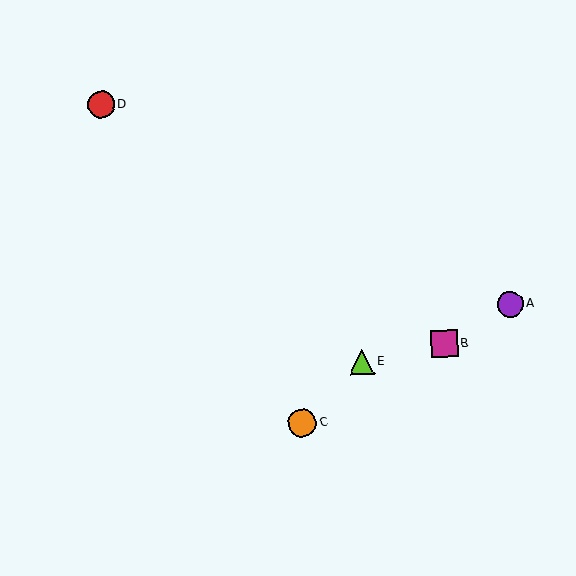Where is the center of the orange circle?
The center of the orange circle is at (302, 423).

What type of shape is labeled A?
Shape A is a purple circle.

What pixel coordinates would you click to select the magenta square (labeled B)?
Click at (444, 344) to select the magenta square B.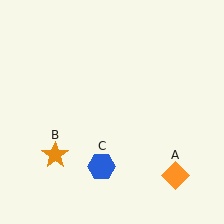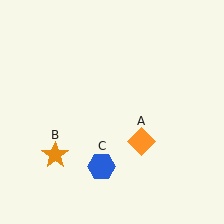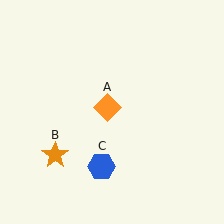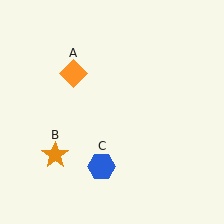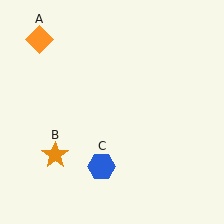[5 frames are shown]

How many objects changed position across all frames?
1 object changed position: orange diamond (object A).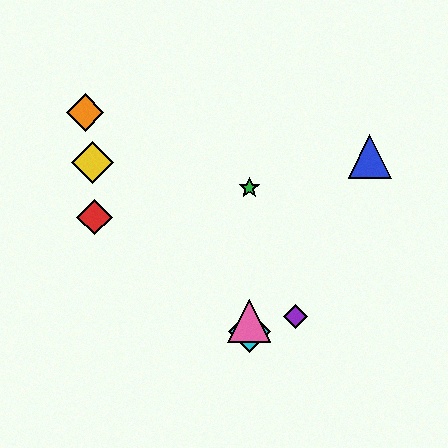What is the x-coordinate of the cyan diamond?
The cyan diamond is at x≈249.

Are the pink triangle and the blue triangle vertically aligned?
No, the pink triangle is at x≈249 and the blue triangle is at x≈370.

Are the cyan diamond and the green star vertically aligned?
Yes, both are at x≈249.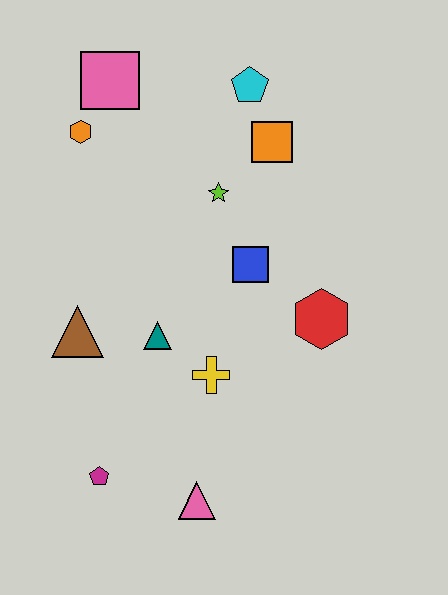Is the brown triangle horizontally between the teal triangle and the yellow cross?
No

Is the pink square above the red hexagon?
Yes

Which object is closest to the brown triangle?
The teal triangle is closest to the brown triangle.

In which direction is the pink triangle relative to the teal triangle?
The pink triangle is below the teal triangle.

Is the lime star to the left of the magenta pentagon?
No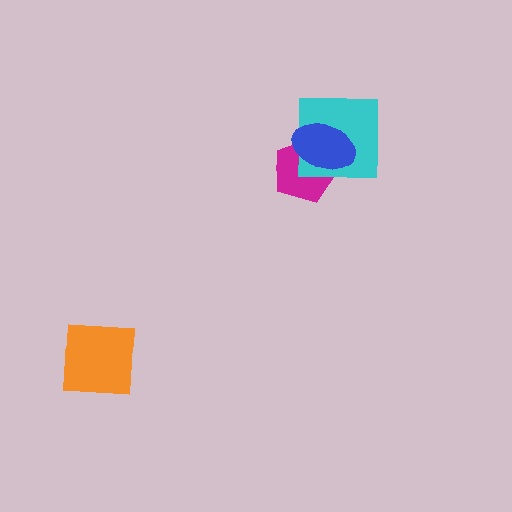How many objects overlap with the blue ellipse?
2 objects overlap with the blue ellipse.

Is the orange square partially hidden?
No, no other shape covers it.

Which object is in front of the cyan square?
The blue ellipse is in front of the cyan square.